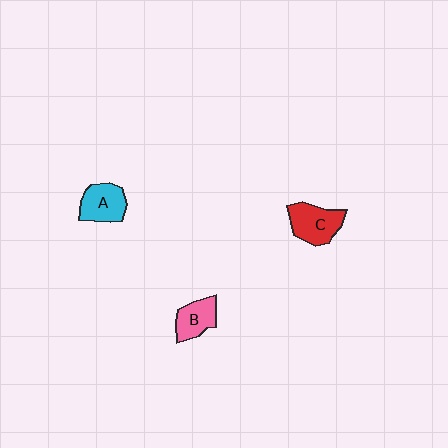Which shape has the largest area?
Shape C (red).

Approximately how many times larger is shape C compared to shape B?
Approximately 1.3 times.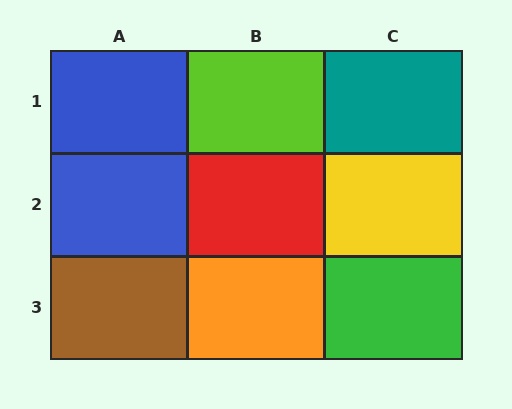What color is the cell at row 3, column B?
Orange.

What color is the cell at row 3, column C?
Green.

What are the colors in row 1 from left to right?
Blue, lime, teal.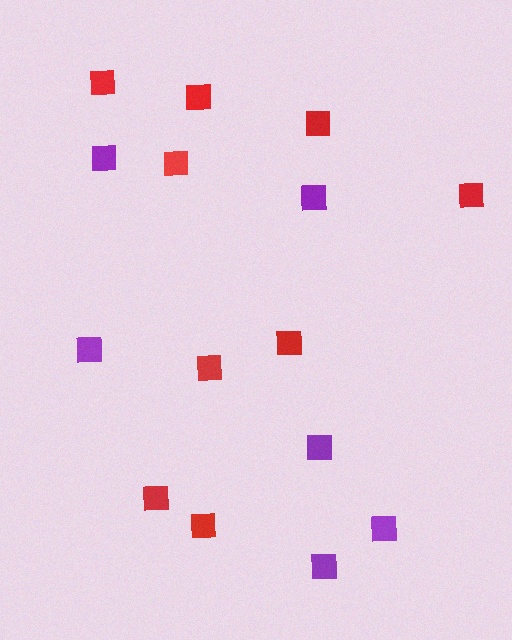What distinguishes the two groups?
There are 2 groups: one group of purple squares (6) and one group of red squares (9).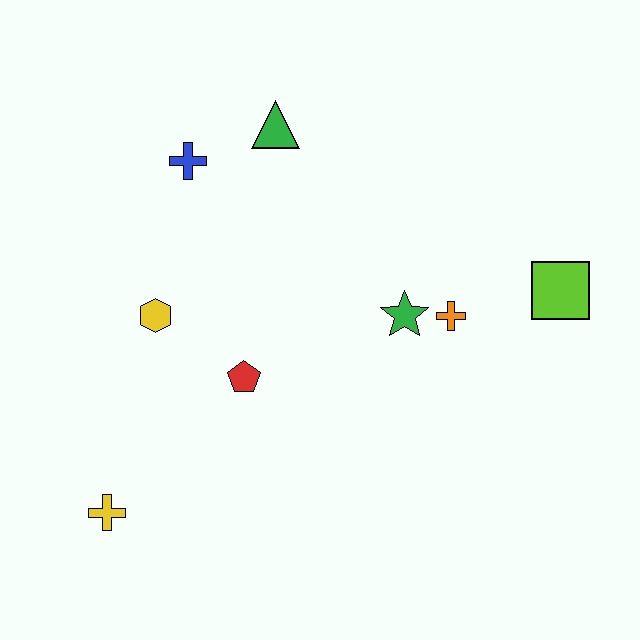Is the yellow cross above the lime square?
No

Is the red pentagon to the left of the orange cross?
Yes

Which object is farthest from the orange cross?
The yellow cross is farthest from the orange cross.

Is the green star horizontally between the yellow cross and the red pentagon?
No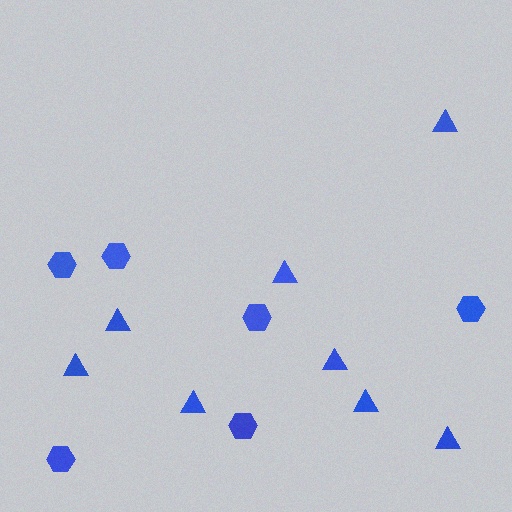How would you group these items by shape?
There are 2 groups: one group of triangles (8) and one group of hexagons (6).